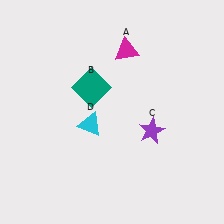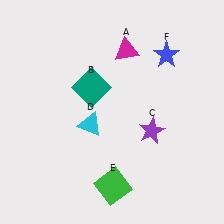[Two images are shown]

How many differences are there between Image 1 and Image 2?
There are 2 differences between the two images.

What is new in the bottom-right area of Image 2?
A green square (E) was added in the bottom-right area of Image 2.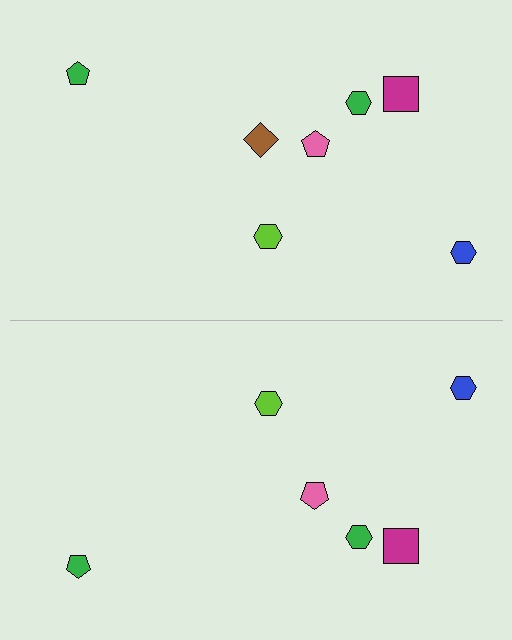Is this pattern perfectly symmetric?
No, the pattern is not perfectly symmetric. A brown diamond is missing from the bottom side.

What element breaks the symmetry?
A brown diamond is missing from the bottom side.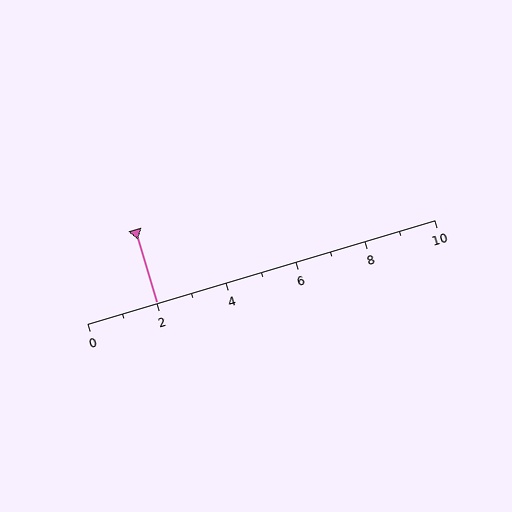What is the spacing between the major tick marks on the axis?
The major ticks are spaced 2 apart.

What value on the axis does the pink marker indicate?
The marker indicates approximately 2.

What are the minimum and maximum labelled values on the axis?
The axis runs from 0 to 10.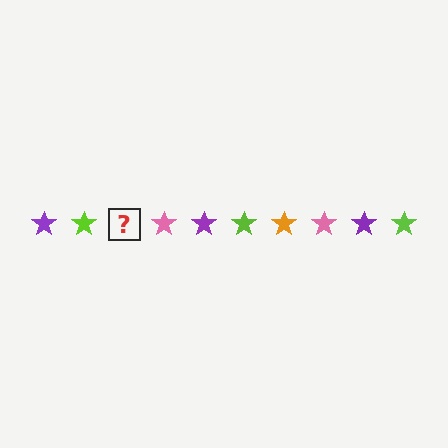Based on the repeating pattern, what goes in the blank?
The blank should be an orange star.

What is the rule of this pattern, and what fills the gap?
The rule is that the pattern cycles through purple, lime, orange, pink stars. The gap should be filled with an orange star.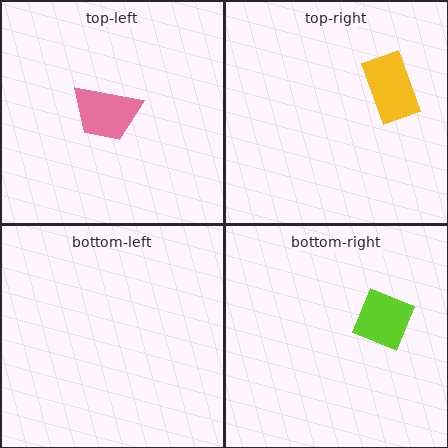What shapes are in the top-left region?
The pink trapezoid.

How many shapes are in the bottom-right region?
1.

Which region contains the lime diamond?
The bottom-right region.